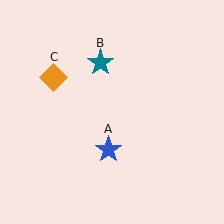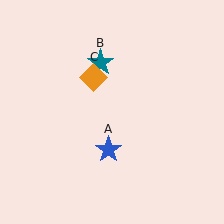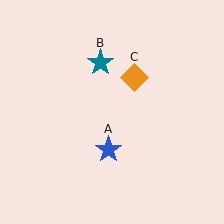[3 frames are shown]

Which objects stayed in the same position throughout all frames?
Blue star (object A) and teal star (object B) remained stationary.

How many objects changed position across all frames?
1 object changed position: orange diamond (object C).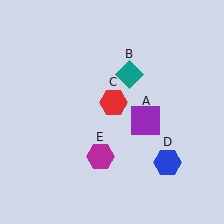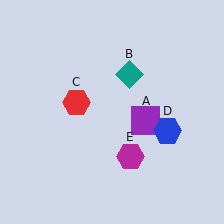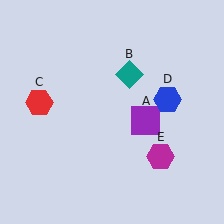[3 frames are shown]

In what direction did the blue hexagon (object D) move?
The blue hexagon (object D) moved up.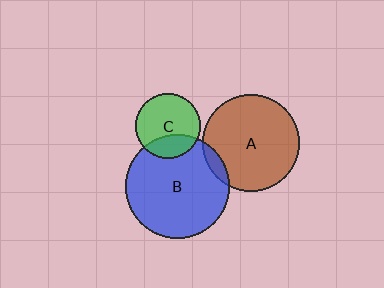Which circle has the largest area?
Circle B (blue).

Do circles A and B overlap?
Yes.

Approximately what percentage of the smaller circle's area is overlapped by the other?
Approximately 10%.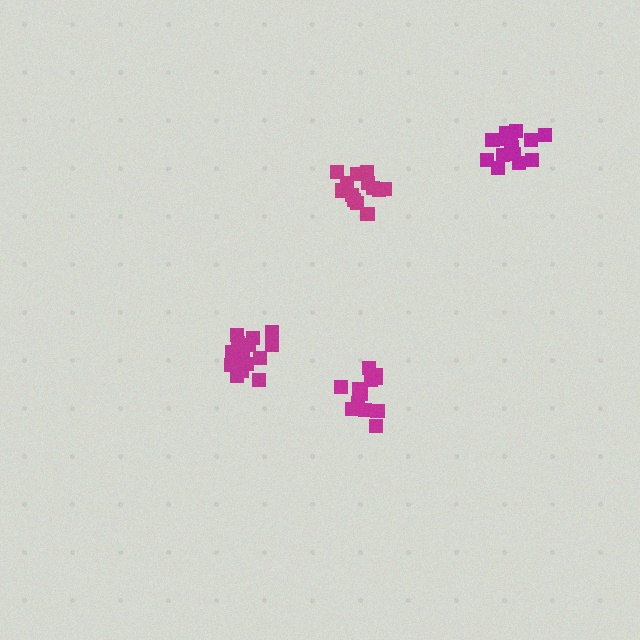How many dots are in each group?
Group 1: 14 dots, Group 2: 14 dots, Group 3: 14 dots, Group 4: 13 dots (55 total).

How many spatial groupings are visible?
There are 4 spatial groupings.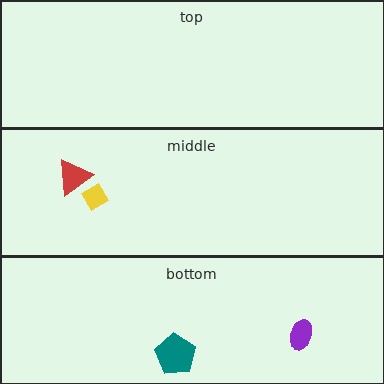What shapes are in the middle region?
The red triangle, the yellow diamond.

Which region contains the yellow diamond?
The middle region.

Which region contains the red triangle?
The middle region.